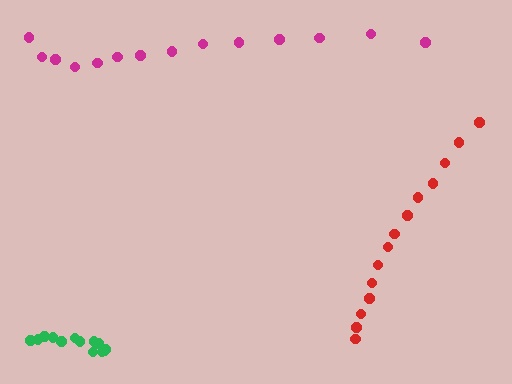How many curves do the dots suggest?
There are 3 distinct paths.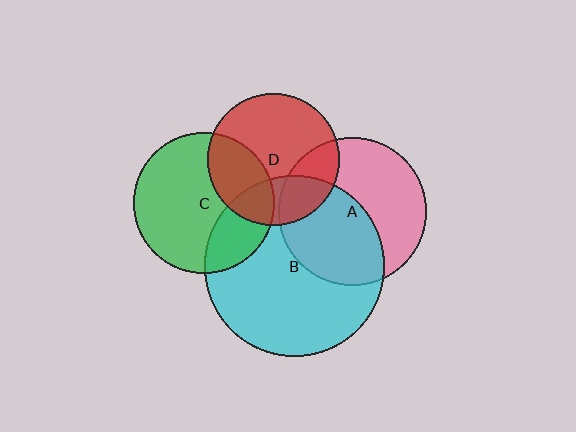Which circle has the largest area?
Circle B (cyan).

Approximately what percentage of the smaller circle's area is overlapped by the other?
Approximately 25%.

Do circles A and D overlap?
Yes.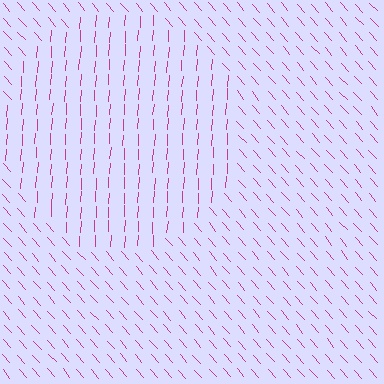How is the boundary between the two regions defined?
The boundary is defined purely by a change in line orientation (approximately 45 degrees difference). All lines are the same color and thickness.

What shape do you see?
I see a circle.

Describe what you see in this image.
The image is filled with small magenta line segments. A circle region in the image has lines oriented differently from the surrounding lines, creating a visible texture boundary.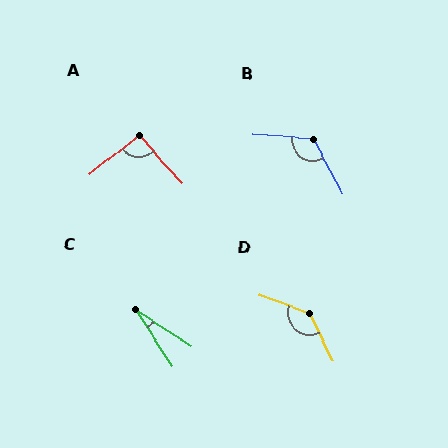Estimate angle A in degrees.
Approximately 94 degrees.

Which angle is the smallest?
C, at approximately 24 degrees.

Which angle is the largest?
D, at approximately 136 degrees.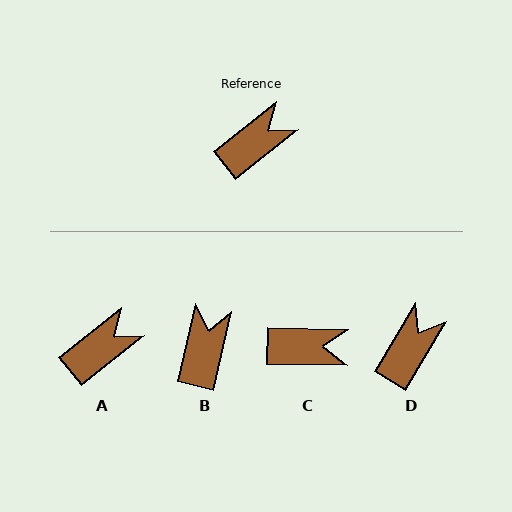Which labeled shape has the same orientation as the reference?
A.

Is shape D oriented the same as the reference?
No, it is off by about 20 degrees.